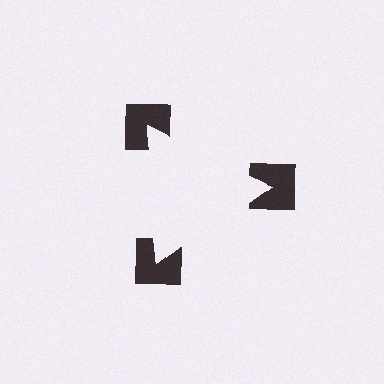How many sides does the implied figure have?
3 sides.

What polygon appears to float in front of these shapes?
An illusory triangle — its edges are inferred from the aligned wedge cuts in the notched squares, not physically drawn.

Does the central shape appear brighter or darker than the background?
It typically appears slightly brighter than the background, even though no actual brightness change is drawn.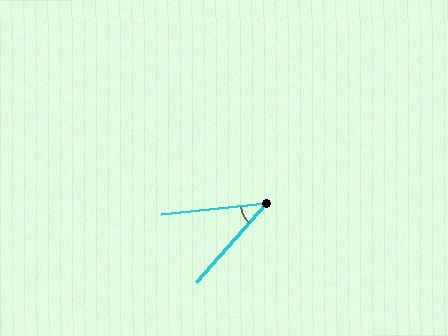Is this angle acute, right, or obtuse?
It is acute.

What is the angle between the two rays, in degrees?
Approximately 42 degrees.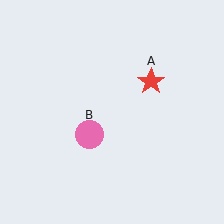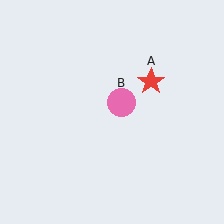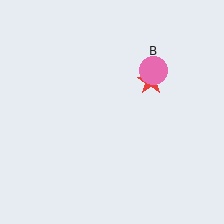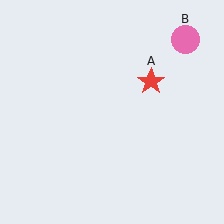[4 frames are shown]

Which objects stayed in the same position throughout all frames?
Red star (object A) remained stationary.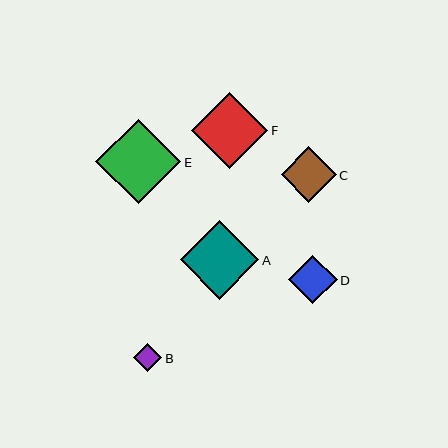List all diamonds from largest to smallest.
From largest to smallest: E, A, F, C, D, B.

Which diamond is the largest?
Diamond E is the largest with a size of approximately 85 pixels.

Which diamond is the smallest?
Diamond B is the smallest with a size of approximately 28 pixels.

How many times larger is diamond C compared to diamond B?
Diamond C is approximately 2.0 times the size of diamond B.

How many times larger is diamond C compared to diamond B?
Diamond C is approximately 2.0 times the size of diamond B.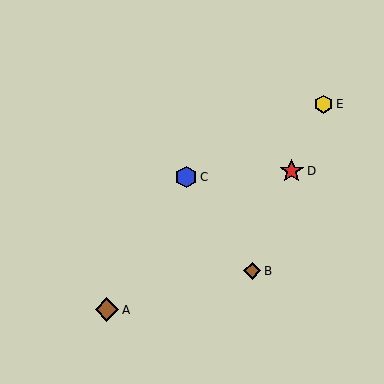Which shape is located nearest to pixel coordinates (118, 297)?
The brown diamond (labeled A) at (107, 310) is nearest to that location.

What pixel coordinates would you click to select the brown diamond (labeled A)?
Click at (107, 310) to select the brown diamond A.